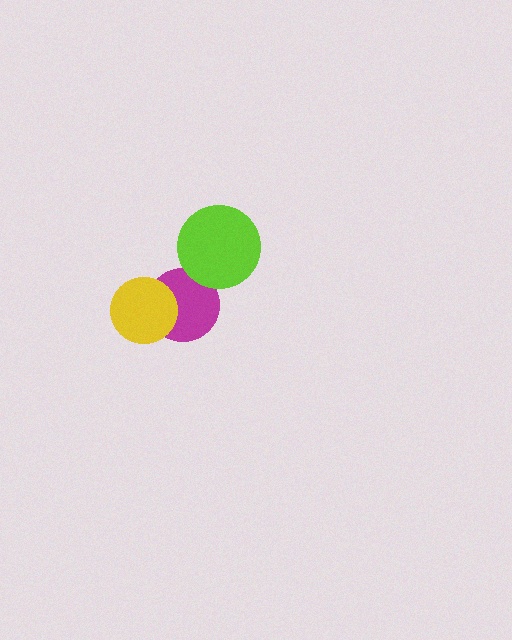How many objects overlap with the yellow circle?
1 object overlaps with the yellow circle.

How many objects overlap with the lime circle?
1 object overlaps with the lime circle.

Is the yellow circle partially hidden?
No, no other shape covers it.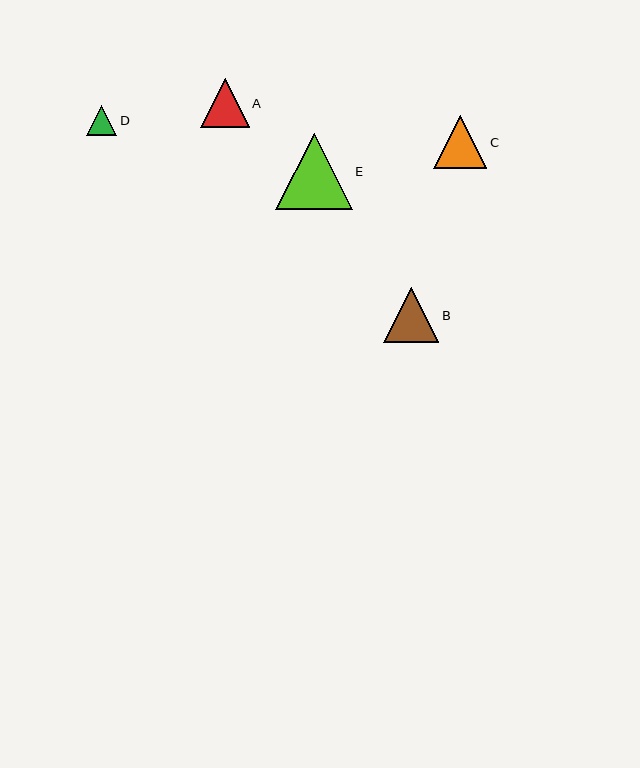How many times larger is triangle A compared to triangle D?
Triangle A is approximately 1.6 times the size of triangle D.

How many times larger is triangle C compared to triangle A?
Triangle C is approximately 1.1 times the size of triangle A.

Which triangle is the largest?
Triangle E is the largest with a size of approximately 77 pixels.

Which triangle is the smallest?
Triangle D is the smallest with a size of approximately 30 pixels.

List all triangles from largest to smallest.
From largest to smallest: E, B, C, A, D.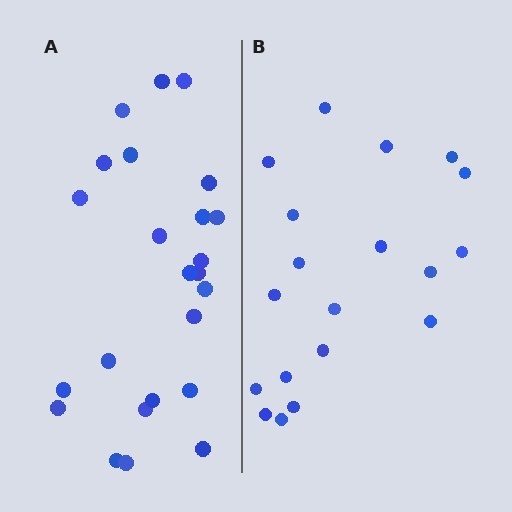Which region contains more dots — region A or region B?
Region A (the left region) has more dots.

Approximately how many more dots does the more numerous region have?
Region A has about 5 more dots than region B.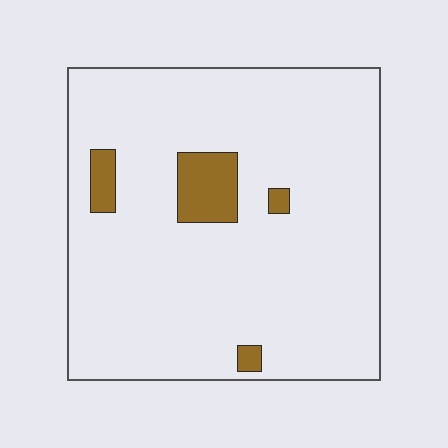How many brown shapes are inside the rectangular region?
4.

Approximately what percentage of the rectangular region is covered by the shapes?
Approximately 5%.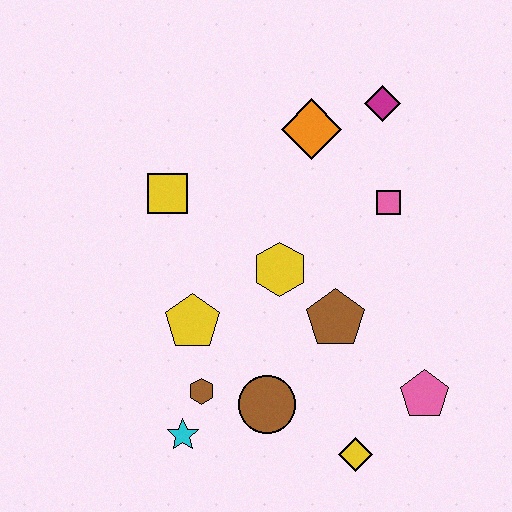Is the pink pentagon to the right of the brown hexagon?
Yes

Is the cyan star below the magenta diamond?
Yes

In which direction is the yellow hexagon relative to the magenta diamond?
The yellow hexagon is below the magenta diamond.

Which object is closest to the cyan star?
The brown hexagon is closest to the cyan star.